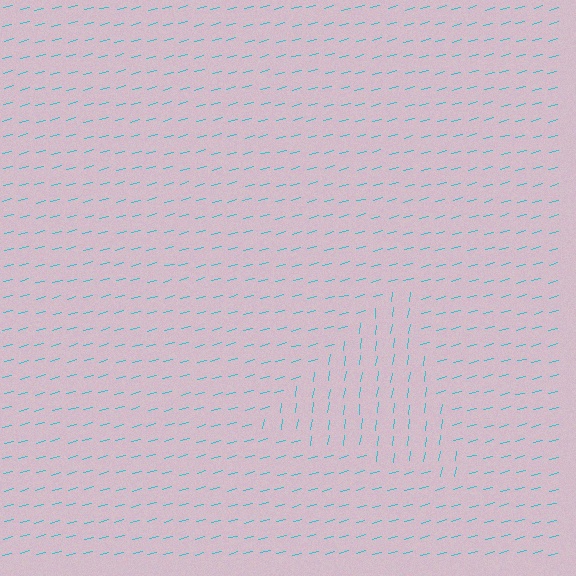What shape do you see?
I see a triangle.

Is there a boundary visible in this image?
Yes, there is a texture boundary formed by a change in line orientation.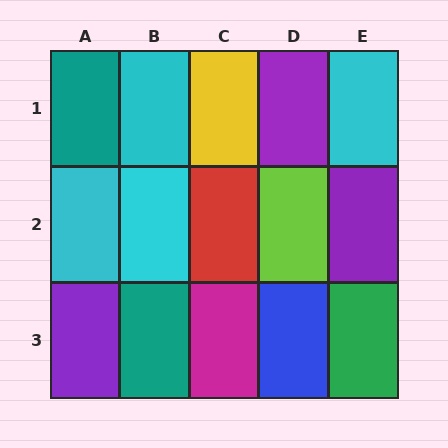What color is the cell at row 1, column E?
Cyan.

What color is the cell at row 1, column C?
Yellow.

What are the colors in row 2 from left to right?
Cyan, cyan, red, lime, purple.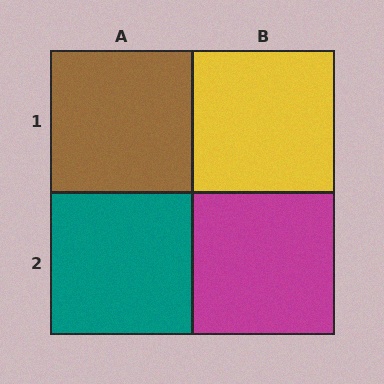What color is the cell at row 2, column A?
Teal.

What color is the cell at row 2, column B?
Magenta.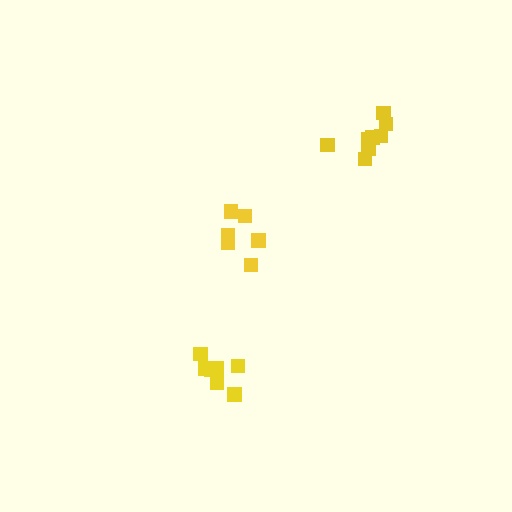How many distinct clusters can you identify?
There are 3 distinct clusters.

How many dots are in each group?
Group 1: 6 dots, Group 2: 9 dots, Group 3: 7 dots (22 total).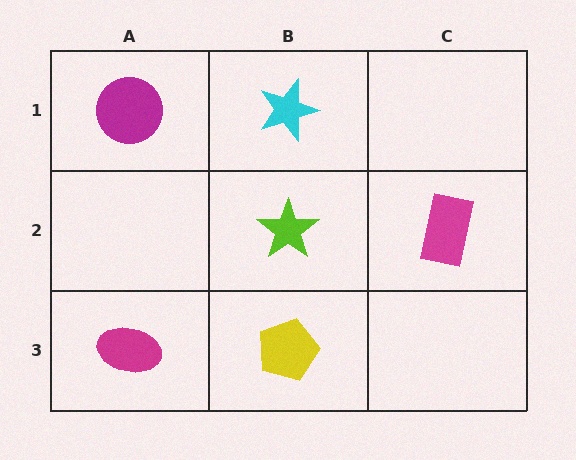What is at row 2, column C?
A magenta rectangle.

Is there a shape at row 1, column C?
No, that cell is empty.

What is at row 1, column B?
A cyan star.